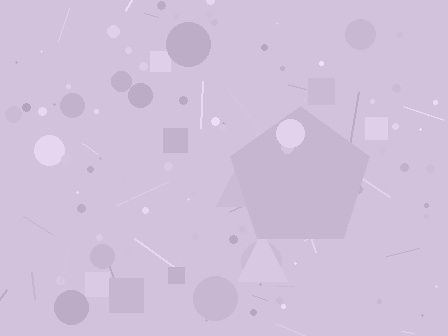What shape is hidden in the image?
A pentagon is hidden in the image.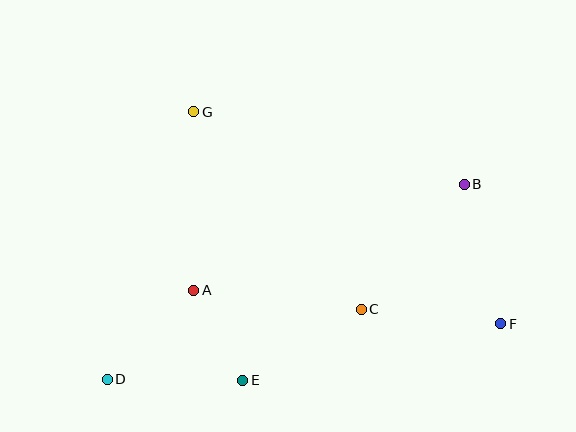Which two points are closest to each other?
Points A and E are closest to each other.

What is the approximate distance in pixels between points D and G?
The distance between D and G is approximately 281 pixels.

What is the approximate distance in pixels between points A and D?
The distance between A and D is approximately 124 pixels.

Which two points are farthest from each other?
Points B and D are farthest from each other.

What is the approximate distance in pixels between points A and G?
The distance between A and G is approximately 179 pixels.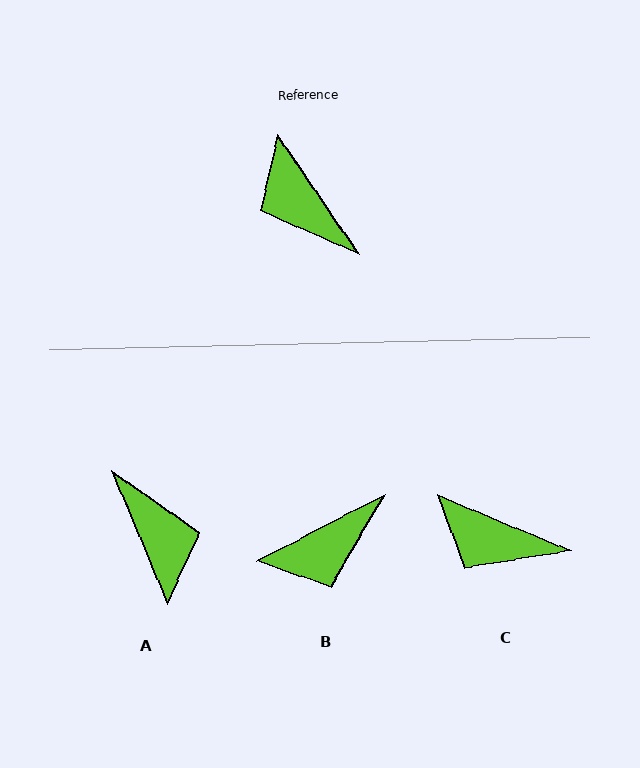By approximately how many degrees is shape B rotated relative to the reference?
Approximately 84 degrees counter-clockwise.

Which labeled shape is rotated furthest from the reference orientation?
A, about 169 degrees away.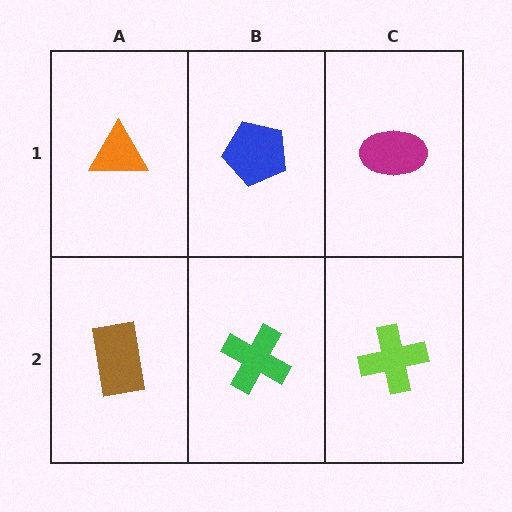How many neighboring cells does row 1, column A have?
2.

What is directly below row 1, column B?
A green cross.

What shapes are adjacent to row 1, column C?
A lime cross (row 2, column C), a blue pentagon (row 1, column B).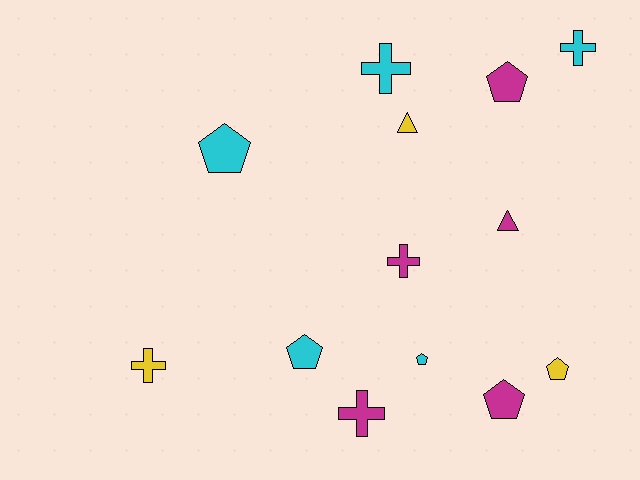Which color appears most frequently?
Magenta, with 5 objects.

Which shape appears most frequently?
Pentagon, with 6 objects.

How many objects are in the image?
There are 13 objects.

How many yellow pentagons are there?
There is 1 yellow pentagon.